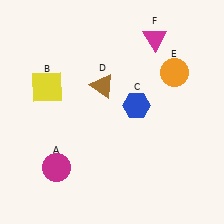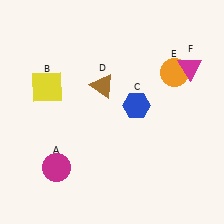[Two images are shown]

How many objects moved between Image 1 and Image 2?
1 object moved between the two images.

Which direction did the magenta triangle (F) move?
The magenta triangle (F) moved right.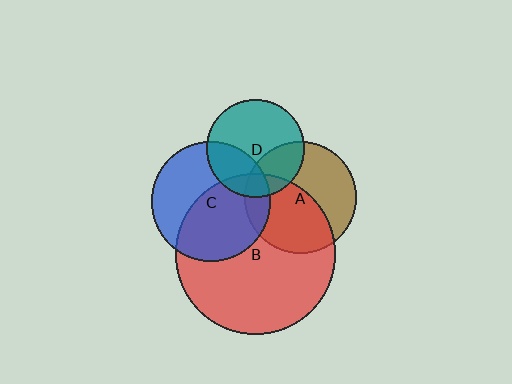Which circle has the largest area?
Circle B (red).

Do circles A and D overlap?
Yes.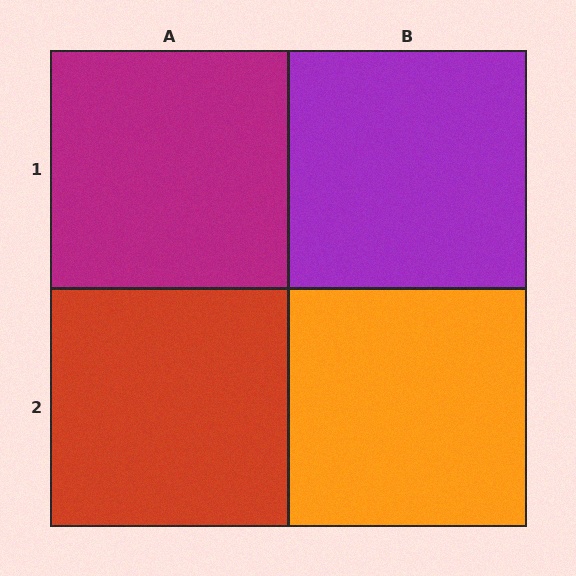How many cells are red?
1 cell is red.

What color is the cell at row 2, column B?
Orange.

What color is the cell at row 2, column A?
Red.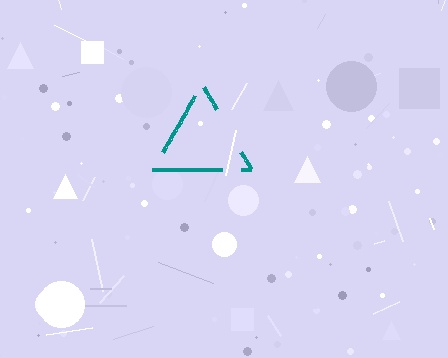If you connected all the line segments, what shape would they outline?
They would outline a triangle.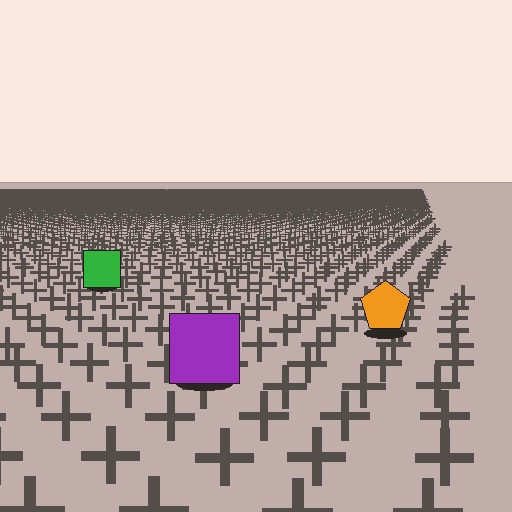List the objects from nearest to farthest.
From nearest to farthest: the purple square, the orange pentagon, the green square.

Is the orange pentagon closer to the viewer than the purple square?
No. The purple square is closer — you can tell from the texture gradient: the ground texture is coarser near it.